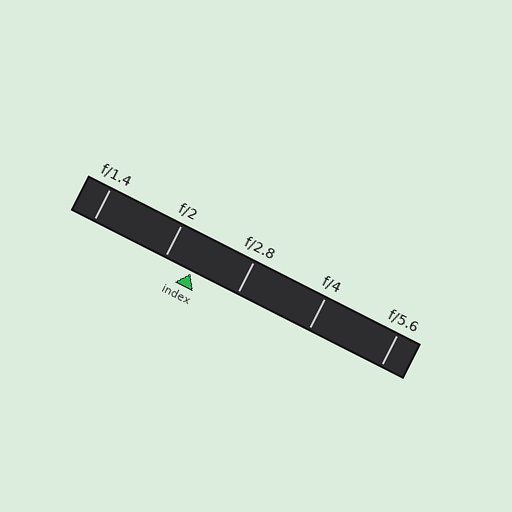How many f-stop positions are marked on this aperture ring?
There are 5 f-stop positions marked.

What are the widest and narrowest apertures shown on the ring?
The widest aperture shown is f/1.4 and the narrowest is f/5.6.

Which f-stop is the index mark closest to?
The index mark is closest to f/2.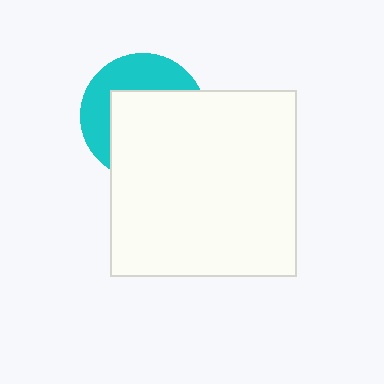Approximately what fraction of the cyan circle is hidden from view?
Roughly 61% of the cyan circle is hidden behind the white square.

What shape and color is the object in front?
The object in front is a white square.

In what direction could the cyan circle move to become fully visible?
The cyan circle could move toward the upper-left. That would shift it out from behind the white square entirely.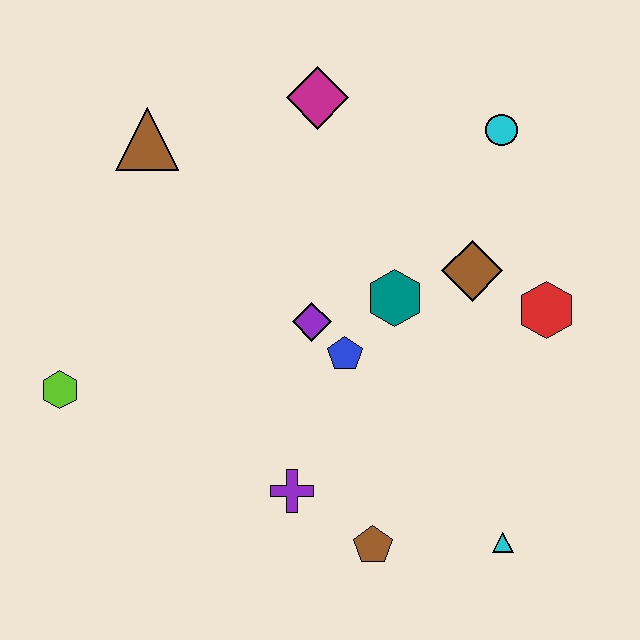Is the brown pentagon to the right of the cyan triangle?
No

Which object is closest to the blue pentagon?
The purple diamond is closest to the blue pentagon.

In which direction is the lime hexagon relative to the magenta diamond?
The lime hexagon is below the magenta diamond.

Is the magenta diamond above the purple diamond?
Yes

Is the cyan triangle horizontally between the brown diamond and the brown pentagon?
No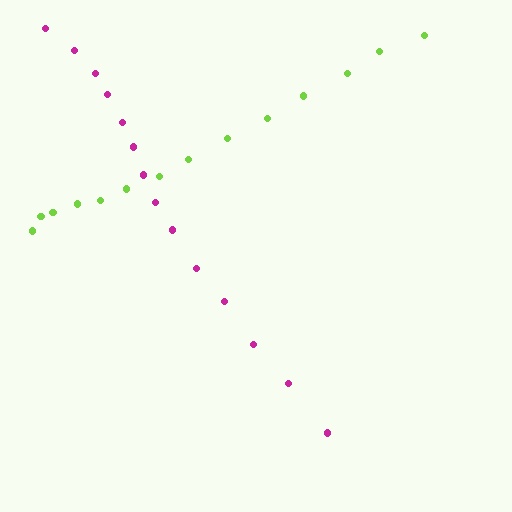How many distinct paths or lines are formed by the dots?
There are 2 distinct paths.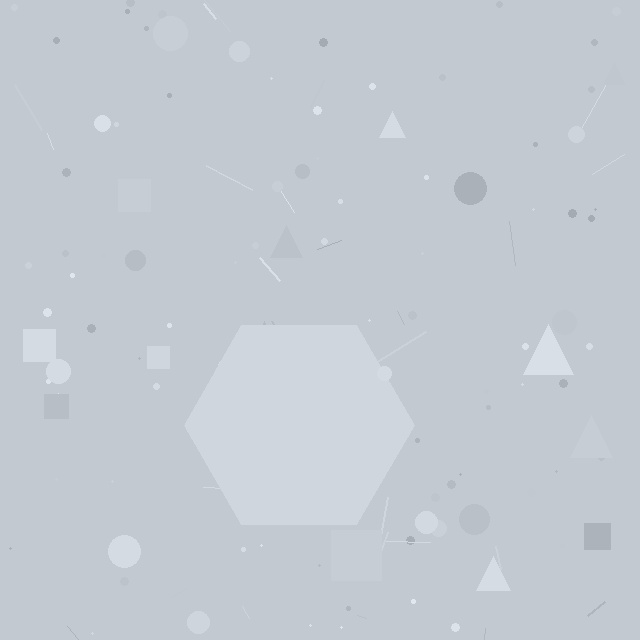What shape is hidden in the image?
A hexagon is hidden in the image.